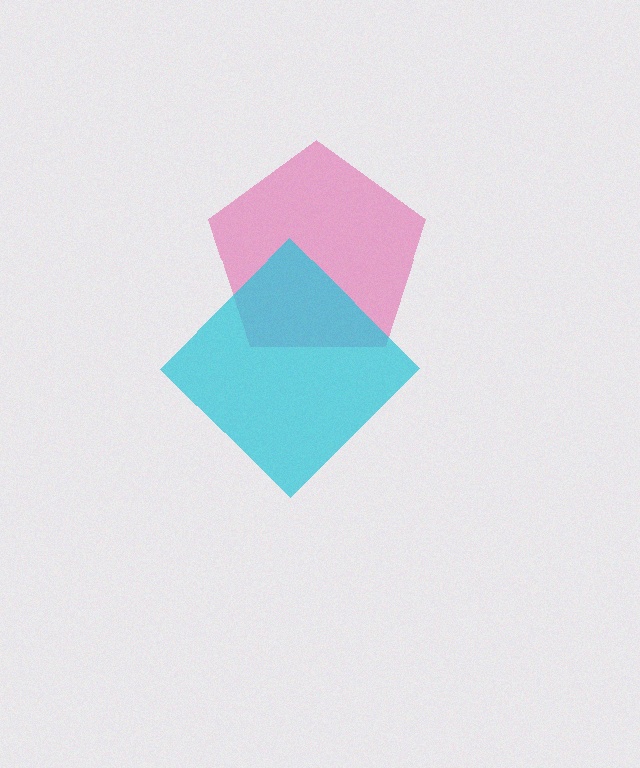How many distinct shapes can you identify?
There are 2 distinct shapes: a pink pentagon, a cyan diamond.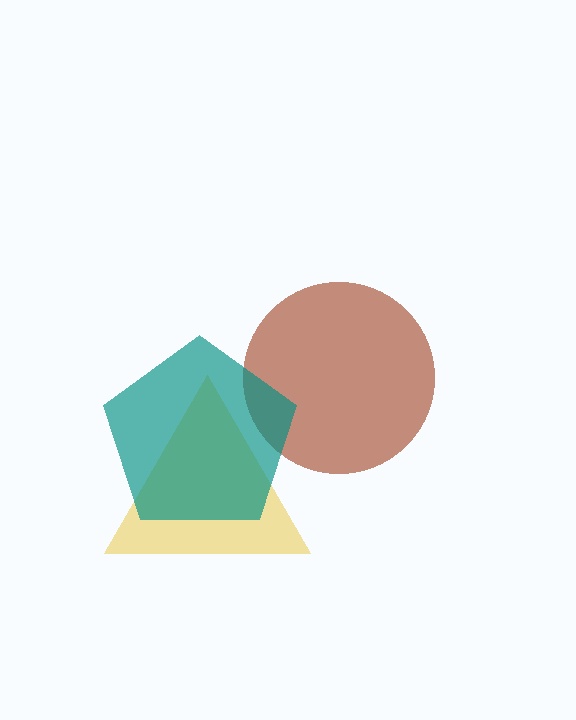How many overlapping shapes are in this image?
There are 3 overlapping shapes in the image.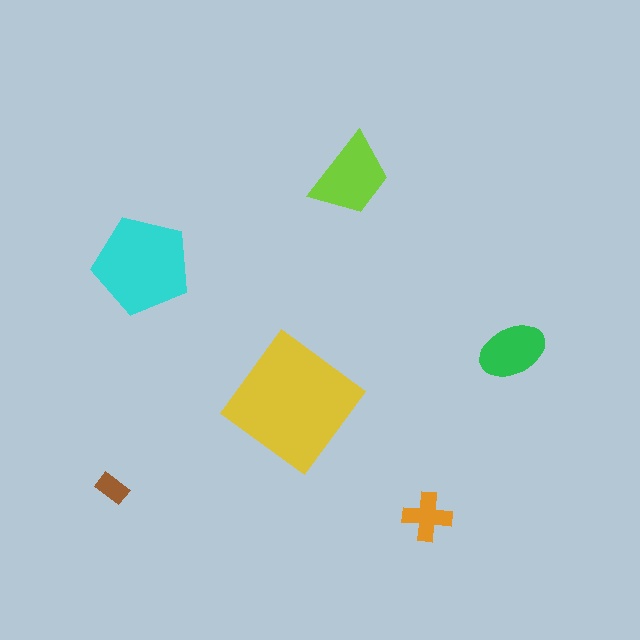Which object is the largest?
The yellow diamond.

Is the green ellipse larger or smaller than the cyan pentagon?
Smaller.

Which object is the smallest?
The brown rectangle.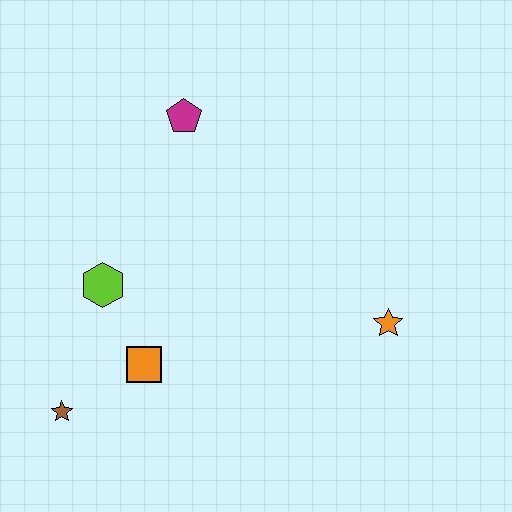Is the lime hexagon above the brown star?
Yes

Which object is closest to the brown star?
The orange square is closest to the brown star.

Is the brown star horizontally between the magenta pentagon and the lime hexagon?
No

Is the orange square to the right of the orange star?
No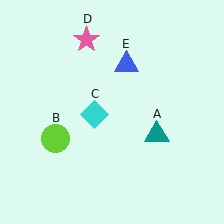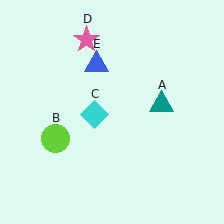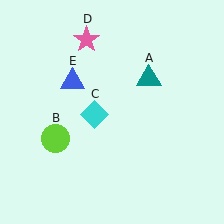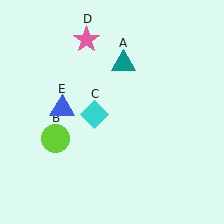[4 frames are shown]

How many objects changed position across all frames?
2 objects changed position: teal triangle (object A), blue triangle (object E).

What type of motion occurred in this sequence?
The teal triangle (object A), blue triangle (object E) rotated counterclockwise around the center of the scene.